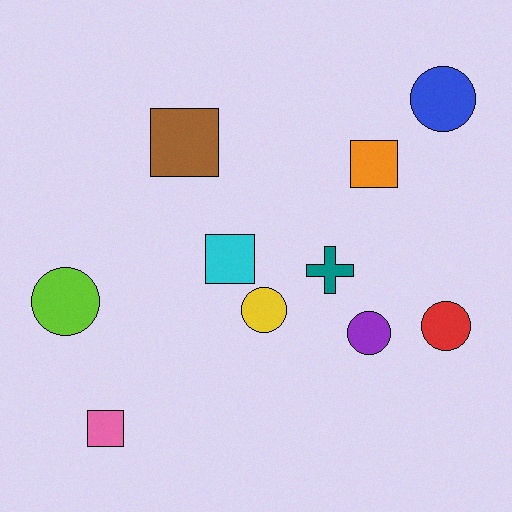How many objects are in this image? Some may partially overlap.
There are 10 objects.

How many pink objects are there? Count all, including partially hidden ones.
There is 1 pink object.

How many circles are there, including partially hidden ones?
There are 5 circles.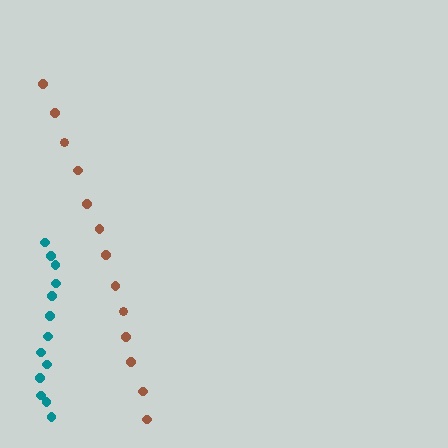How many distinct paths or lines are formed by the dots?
There are 2 distinct paths.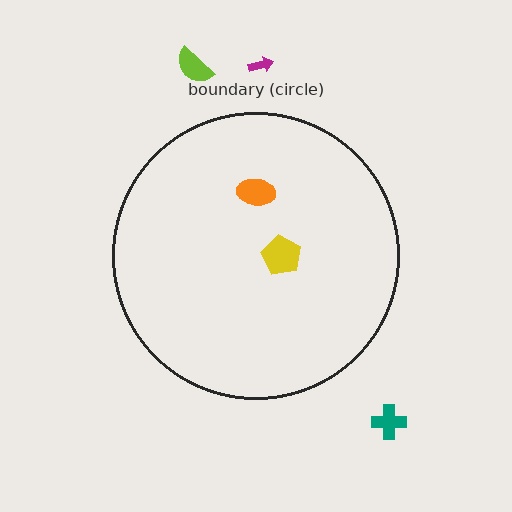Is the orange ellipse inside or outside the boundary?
Inside.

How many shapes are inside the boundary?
2 inside, 3 outside.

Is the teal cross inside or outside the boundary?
Outside.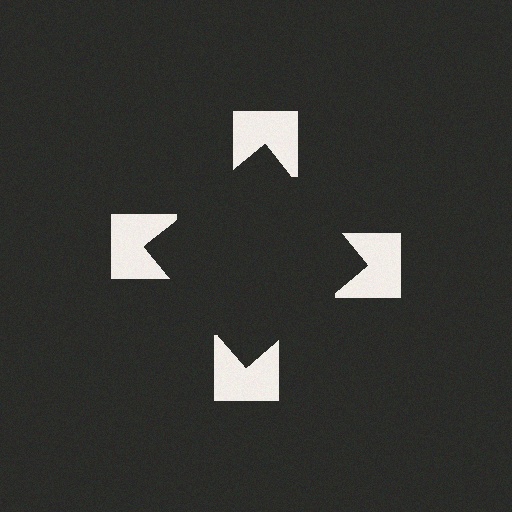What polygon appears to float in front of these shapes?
An illusory square — its edges are inferred from the aligned wedge cuts in the notched squares, not physically drawn.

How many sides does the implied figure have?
4 sides.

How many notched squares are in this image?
There are 4 — one at each vertex of the illusory square.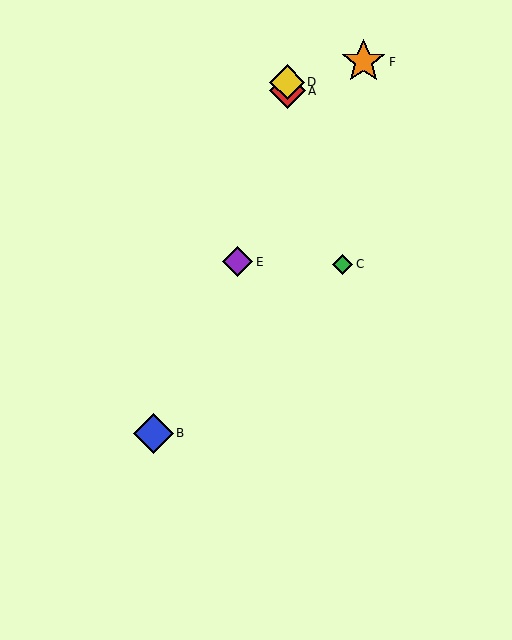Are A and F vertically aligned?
No, A is at x≈287 and F is at x≈364.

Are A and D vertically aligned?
Yes, both are at x≈287.